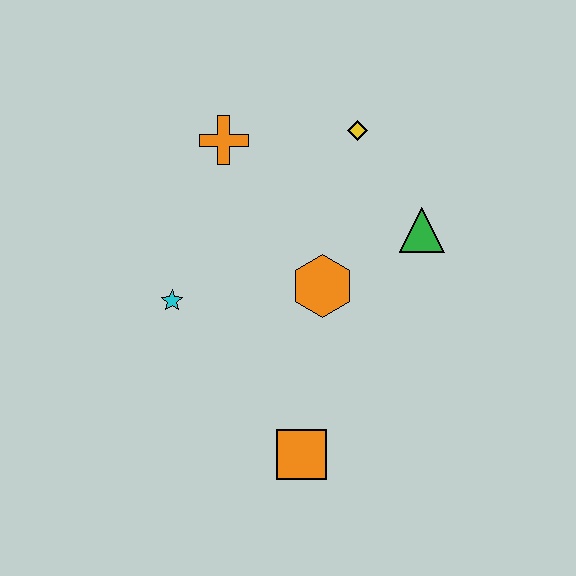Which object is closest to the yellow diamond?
The green triangle is closest to the yellow diamond.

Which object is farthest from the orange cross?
The orange square is farthest from the orange cross.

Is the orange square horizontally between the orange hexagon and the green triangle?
No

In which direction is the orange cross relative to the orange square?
The orange cross is above the orange square.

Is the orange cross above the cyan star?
Yes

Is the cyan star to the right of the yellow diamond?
No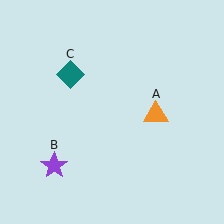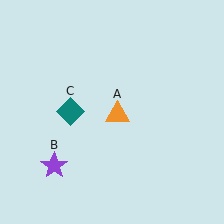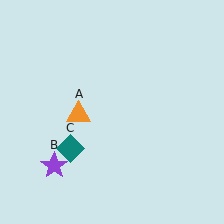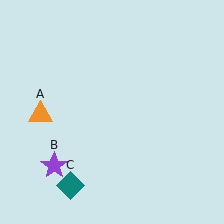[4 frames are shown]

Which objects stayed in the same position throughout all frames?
Purple star (object B) remained stationary.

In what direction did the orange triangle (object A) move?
The orange triangle (object A) moved left.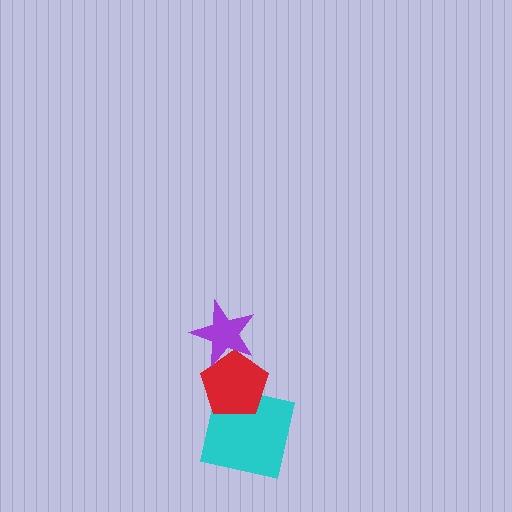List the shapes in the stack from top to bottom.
From top to bottom: the purple star, the red pentagon, the cyan square.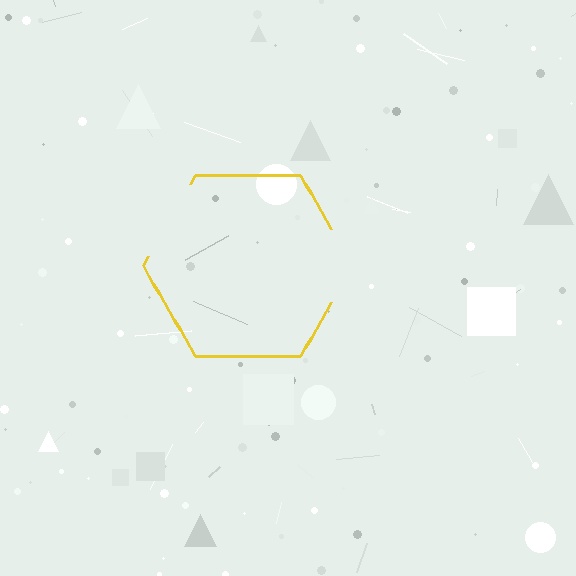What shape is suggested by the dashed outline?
The dashed outline suggests a hexagon.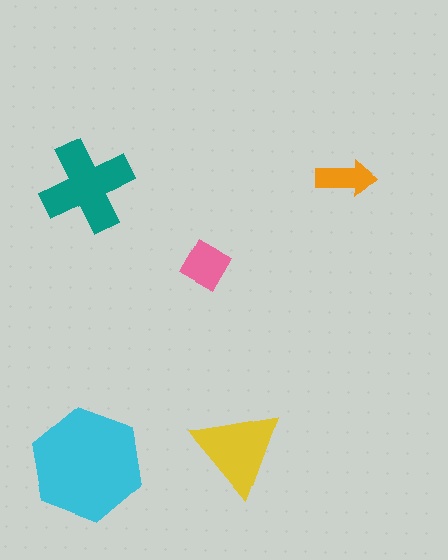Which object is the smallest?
The orange arrow.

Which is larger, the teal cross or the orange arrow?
The teal cross.